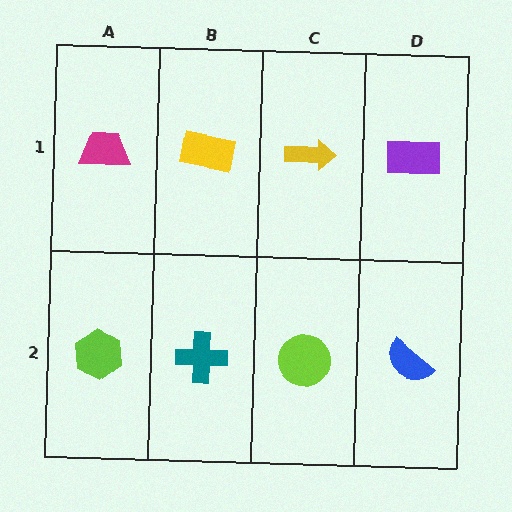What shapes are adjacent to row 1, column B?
A teal cross (row 2, column B), a magenta trapezoid (row 1, column A), a yellow arrow (row 1, column C).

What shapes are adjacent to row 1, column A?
A lime hexagon (row 2, column A), a yellow rectangle (row 1, column B).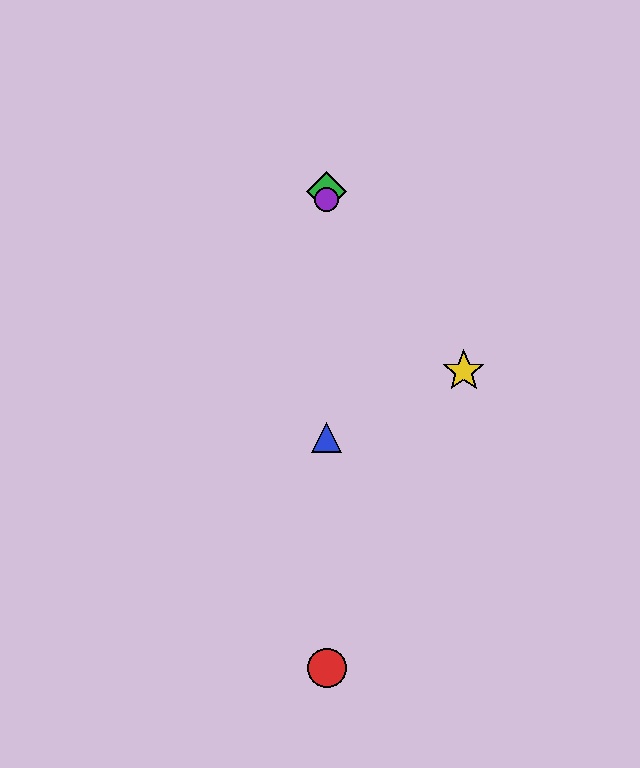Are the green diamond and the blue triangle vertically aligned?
Yes, both are at x≈327.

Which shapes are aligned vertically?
The red circle, the blue triangle, the green diamond, the purple circle are aligned vertically.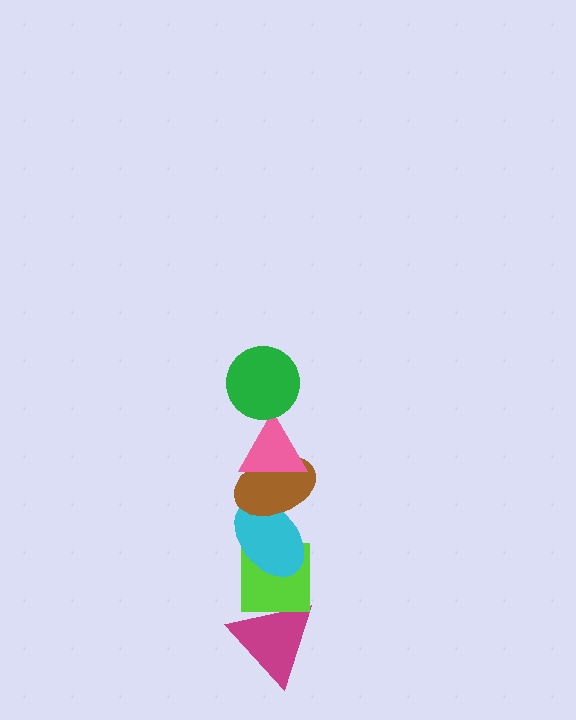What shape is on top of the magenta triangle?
The lime square is on top of the magenta triangle.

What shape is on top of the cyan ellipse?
The brown ellipse is on top of the cyan ellipse.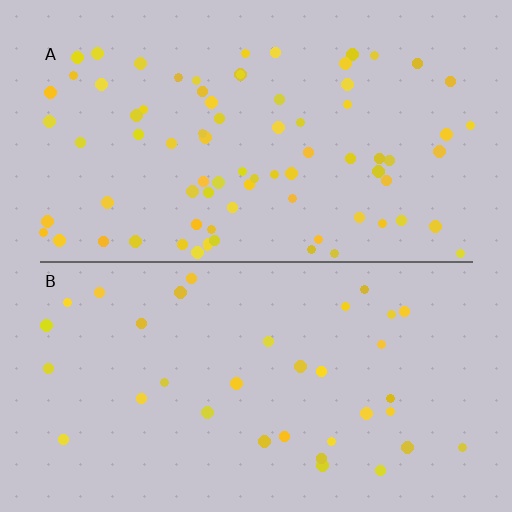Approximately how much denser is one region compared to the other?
Approximately 2.3× — region A over region B.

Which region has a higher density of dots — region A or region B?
A (the top).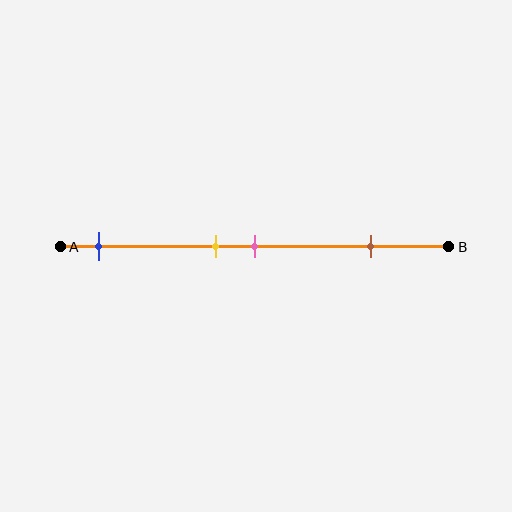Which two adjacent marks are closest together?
The yellow and pink marks are the closest adjacent pair.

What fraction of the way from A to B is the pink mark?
The pink mark is approximately 50% (0.5) of the way from A to B.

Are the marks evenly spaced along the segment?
No, the marks are not evenly spaced.